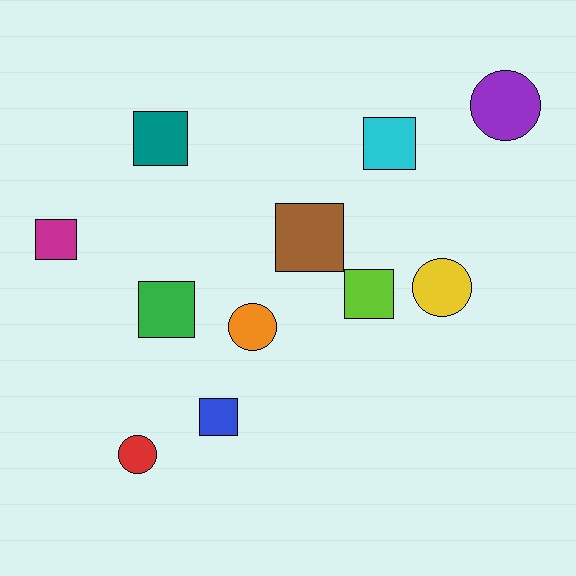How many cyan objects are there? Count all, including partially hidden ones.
There is 1 cyan object.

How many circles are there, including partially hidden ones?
There are 4 circles.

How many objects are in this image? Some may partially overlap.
There are 11 objects.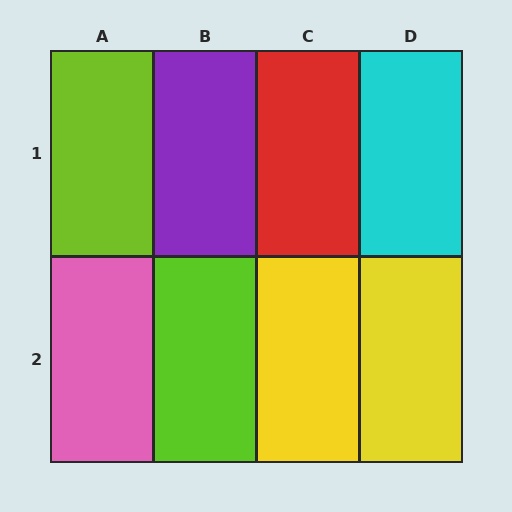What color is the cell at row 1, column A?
Lime.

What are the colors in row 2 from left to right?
Pink, lime, yellow, yellow.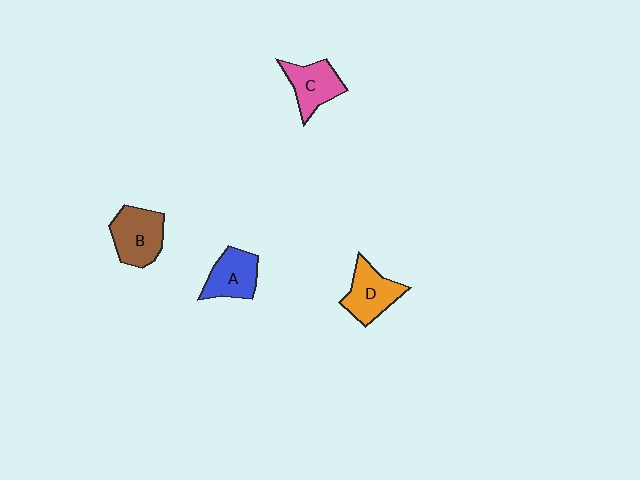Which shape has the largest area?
Shape B (brown).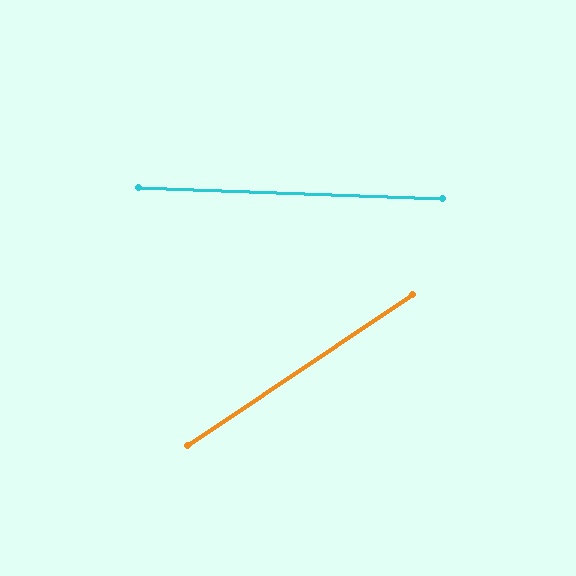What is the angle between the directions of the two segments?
Approximately 36 degrees.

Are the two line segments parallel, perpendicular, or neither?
Neither parallel nor perpendicular — they differ by about 36°.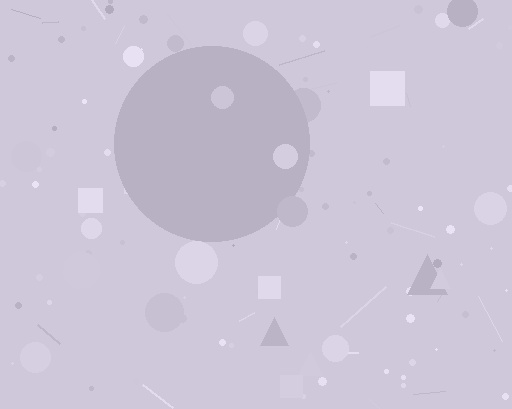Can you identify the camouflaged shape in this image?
The camouflaged shape is a circle.